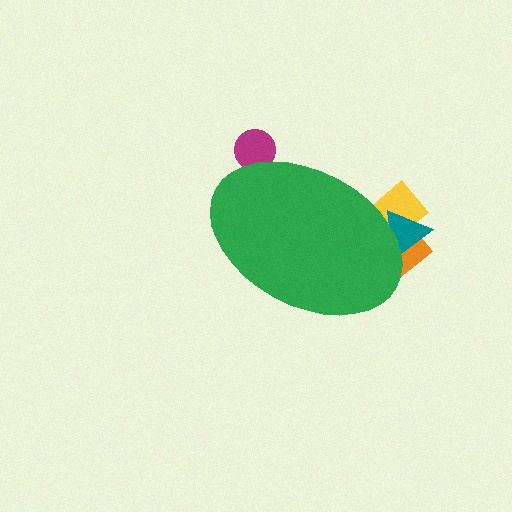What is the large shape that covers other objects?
A green ellipse.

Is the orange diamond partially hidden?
Yes, the orange diamond is partially hidden behind the green ellipse.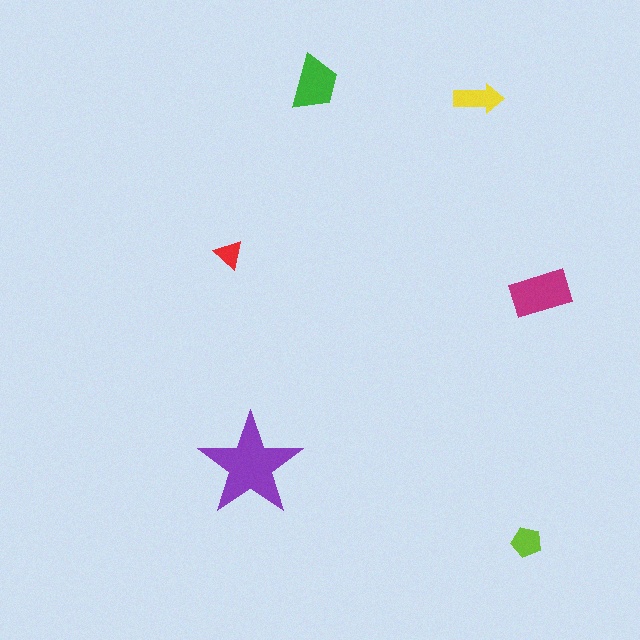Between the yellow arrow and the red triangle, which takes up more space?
The yellow arrow.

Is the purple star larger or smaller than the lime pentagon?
Larger.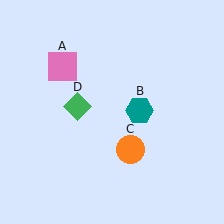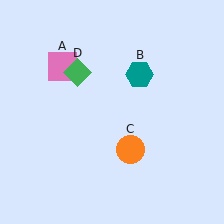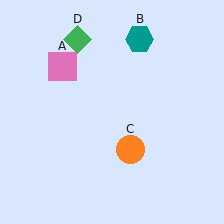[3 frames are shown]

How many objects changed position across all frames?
2 objects changed position: teal hexagon (object B), green diamond (object D).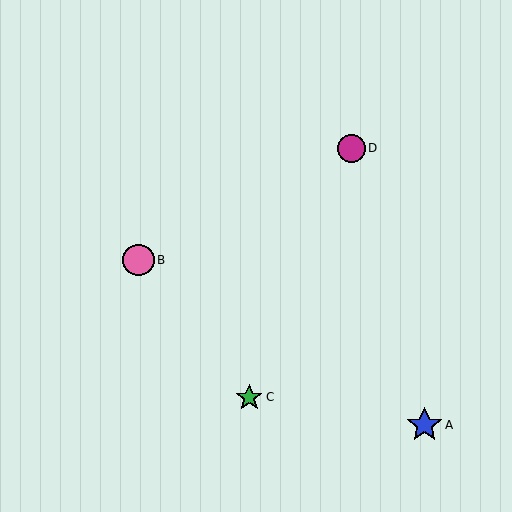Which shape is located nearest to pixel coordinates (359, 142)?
The magenta circle (labeled D) at (352, 148) is nearest to that location.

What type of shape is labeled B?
Shape B is a pink circle.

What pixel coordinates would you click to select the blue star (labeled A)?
Click at (425, 425) to select the blue star A.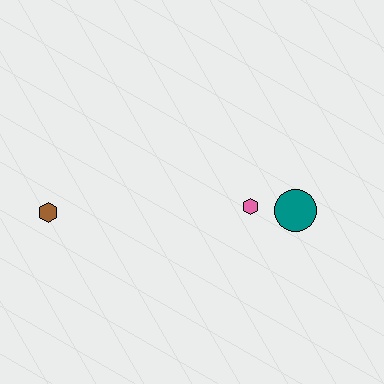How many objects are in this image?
There are 3 objects.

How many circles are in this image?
There is 1 circle.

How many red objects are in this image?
There are no red objects.